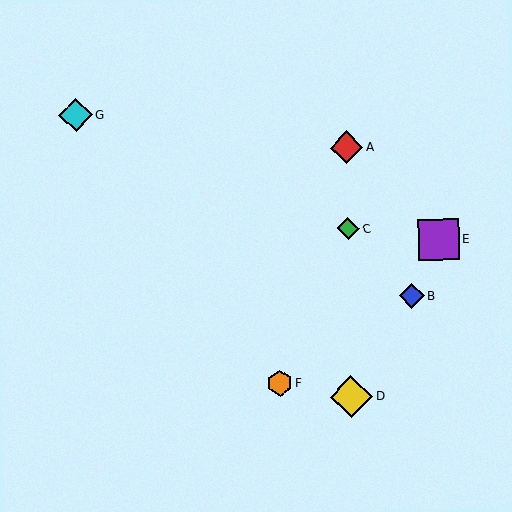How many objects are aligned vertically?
3 objects (A, C, D) are aligned vertically.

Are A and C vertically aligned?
Yes, both are at x≈347.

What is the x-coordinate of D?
Object D is at x≈351.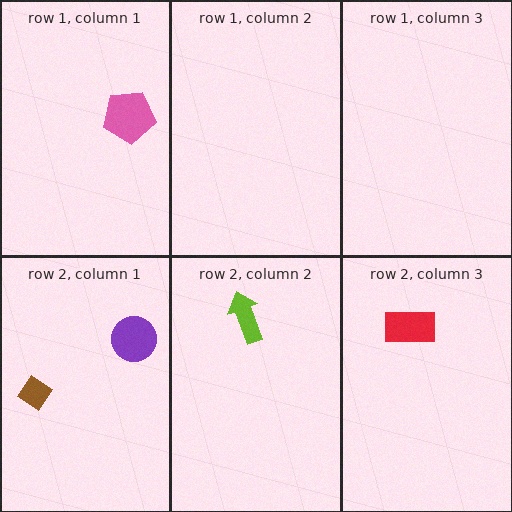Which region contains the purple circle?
The row 2, column 1 region.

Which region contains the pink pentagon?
The row 1, column 1 region.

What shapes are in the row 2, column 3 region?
The red rectangle.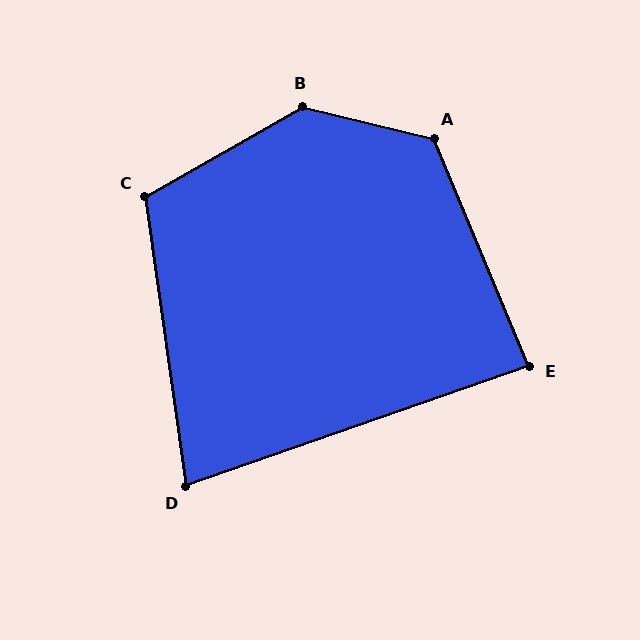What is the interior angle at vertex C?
Approximately 112 degrees (obtuse).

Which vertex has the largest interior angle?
B, at approximately 136 degrees.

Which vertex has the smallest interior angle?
D, at approximately 79 degrees.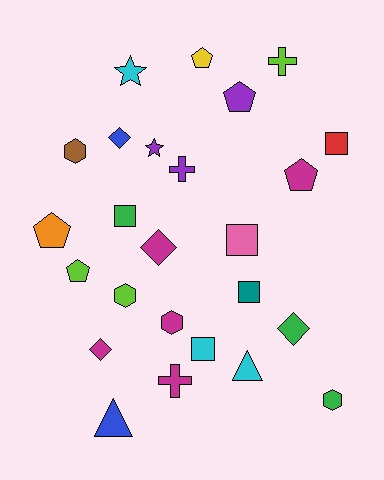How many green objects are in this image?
There are 3 green objects.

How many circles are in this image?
There are no circles.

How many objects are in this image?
There are 25 objects.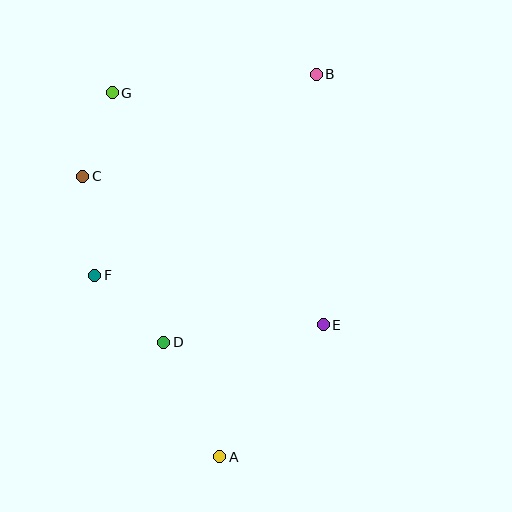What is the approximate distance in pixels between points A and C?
The distance between A and C is approximately 312 pixels.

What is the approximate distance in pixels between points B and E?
The distance between B and E is approximately 251 pixels.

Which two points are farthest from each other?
Points A and B are farthest from each other.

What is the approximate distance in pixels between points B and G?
The distance between B and G is approximately 205 pixels.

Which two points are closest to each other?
Points C and G are closest to each other.